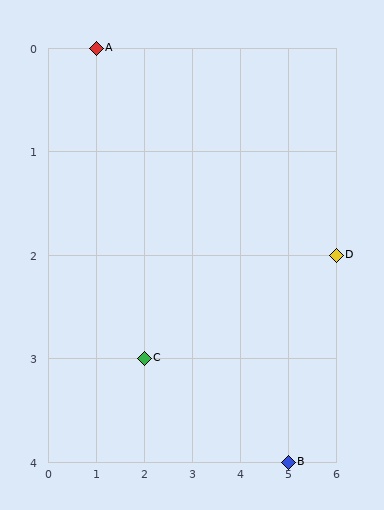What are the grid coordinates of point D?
Point D is at grid coordinates (6, 2).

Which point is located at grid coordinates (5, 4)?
Point B is at (5, 4).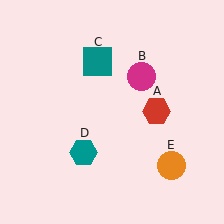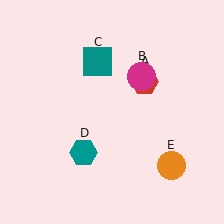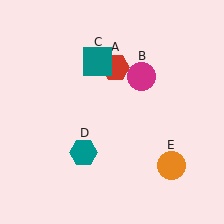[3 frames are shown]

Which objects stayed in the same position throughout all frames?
Magenta circle (object B) and teal square (object C) and teal hexagon (object D) and orange circle (object E) remained stationary.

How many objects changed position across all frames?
1 object changed position: red hexagon (object A).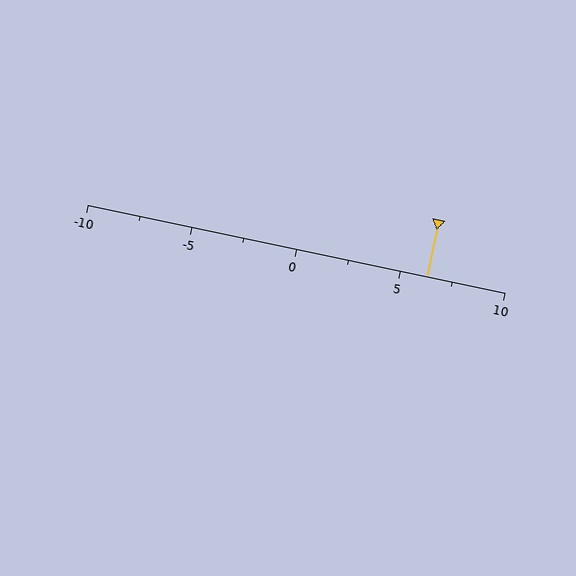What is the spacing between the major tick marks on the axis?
The major ticks are spaced 5 apart.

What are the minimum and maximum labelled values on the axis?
The axis runs from -10 to 10.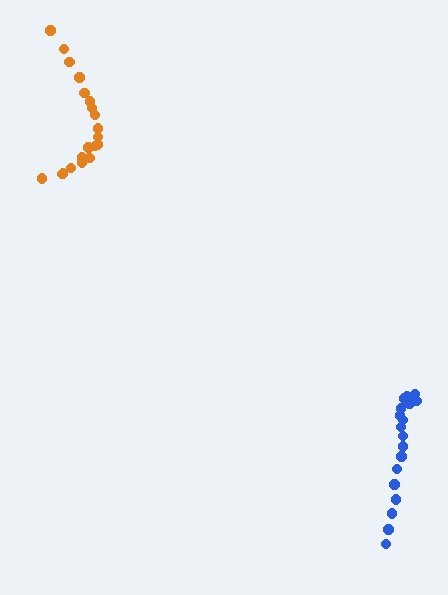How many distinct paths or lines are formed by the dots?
There are 2 distinct paths.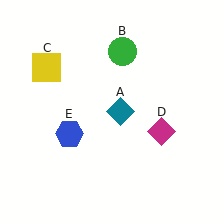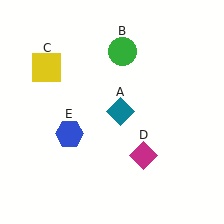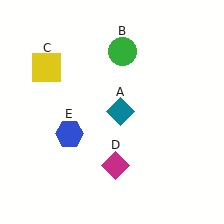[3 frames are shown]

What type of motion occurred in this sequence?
The magenta diamond (object D) rotated clockwise around the center of the scene.